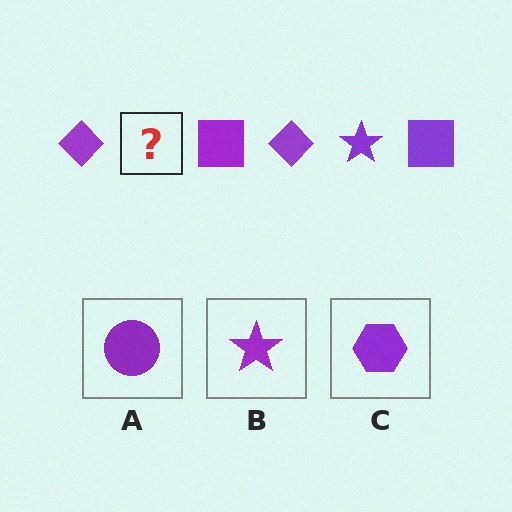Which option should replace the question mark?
Option B.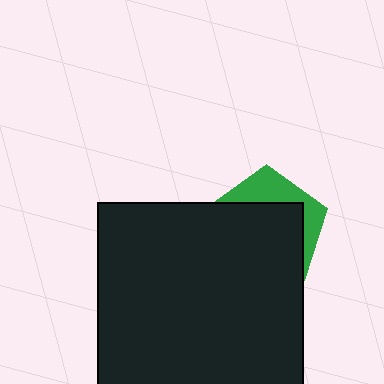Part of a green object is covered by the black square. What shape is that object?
It is a pentagon.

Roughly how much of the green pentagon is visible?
A small part of it is visible (roughly 30%).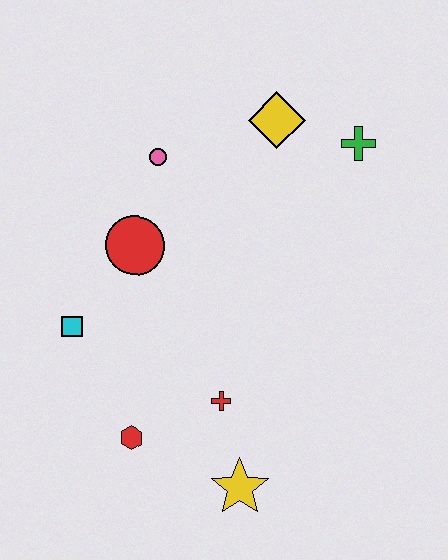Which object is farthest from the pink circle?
The yellow star is farthest from the pink circle.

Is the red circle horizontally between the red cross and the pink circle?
No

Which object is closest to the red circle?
The pink circle is closest to the red circle.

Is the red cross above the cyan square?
No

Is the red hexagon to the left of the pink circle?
Yes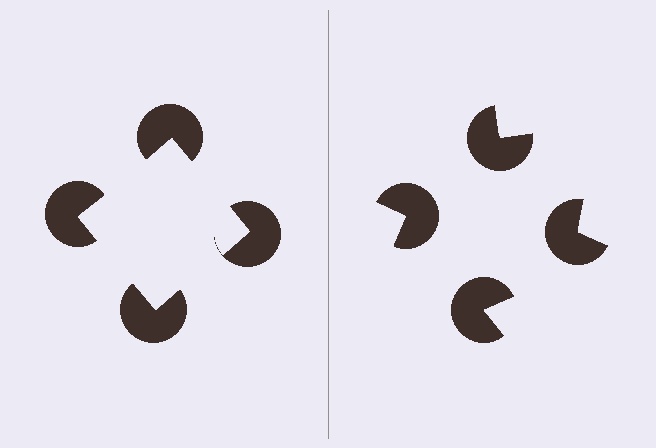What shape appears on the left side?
An illusory square.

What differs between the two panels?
The pac-man discs are positioned identically on both sides; only the wedge orientations differ. On the left they align to a square; on the right they are misaligned.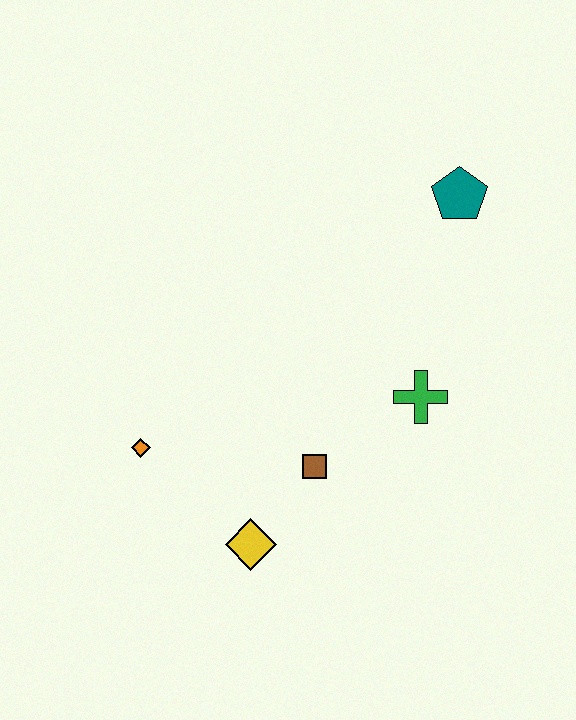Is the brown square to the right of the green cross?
No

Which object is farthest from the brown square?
The teal pentagon is farthest from the brown square.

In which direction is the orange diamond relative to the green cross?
The orange diamond is to the left of the green cross.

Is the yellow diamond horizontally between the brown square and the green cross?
No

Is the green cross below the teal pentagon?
Yes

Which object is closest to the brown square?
The yellow diamond is closest to the brown square.